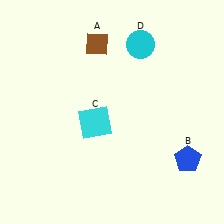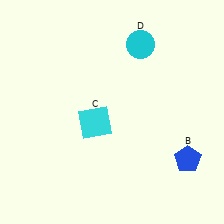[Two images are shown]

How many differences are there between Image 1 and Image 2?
There is 1 difference between the two images.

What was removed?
The brown diamond (A) was removed in Image 2.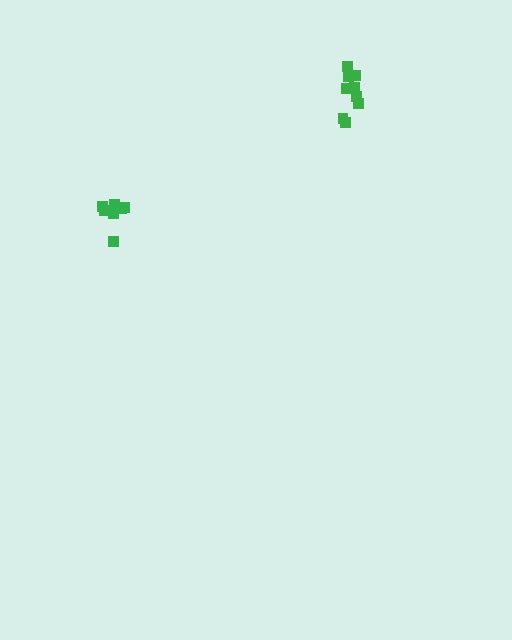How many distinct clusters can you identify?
There are 2 distinct clusters.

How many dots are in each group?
Group 1: 9 dots, Group 2: 8 dots (17 total).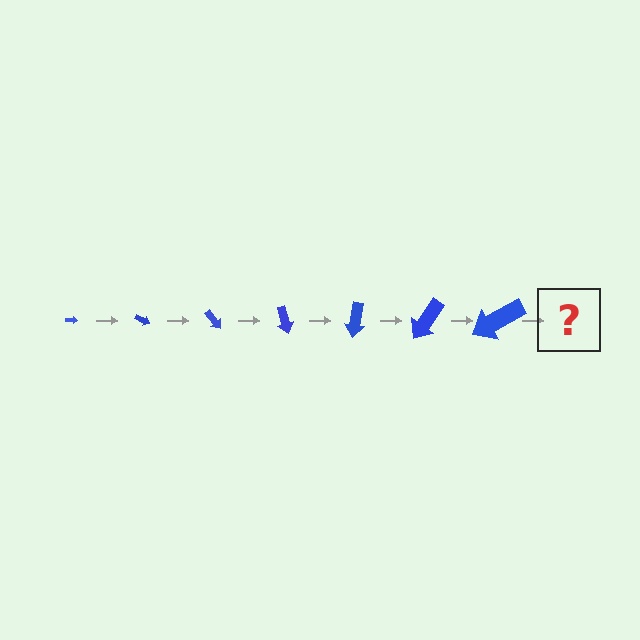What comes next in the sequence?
The next element should be an arrow, larger than the previous one and rotated 175 degrees from the start.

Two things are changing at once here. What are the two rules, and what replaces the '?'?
The two rules are that the arrow grows larger each step and it rotates 25 degrees each step. The '?' should be an arrow, larger than the previous one and rotated 175 degrees from the start.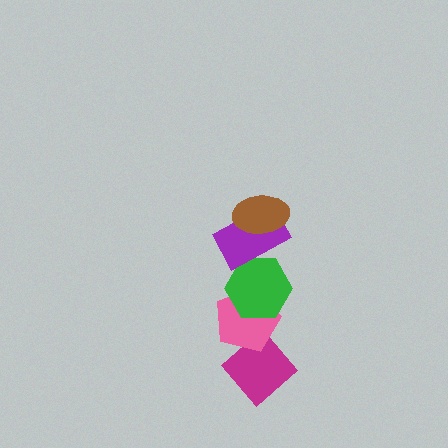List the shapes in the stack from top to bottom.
From top to bottom: the brown ellipse, the purple rectangle, the green hexagon, the pink pentagon, the magenta diamond.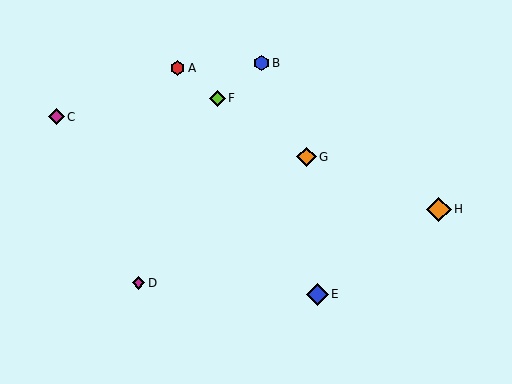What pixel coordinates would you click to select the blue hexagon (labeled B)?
Click at (262, 63) to select the blue hexagon B.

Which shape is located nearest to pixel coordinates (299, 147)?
The orange diamond (labeled G) at (307, 157) is nearest to that location.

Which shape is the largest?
The orange diamond (labeled H) is the largest.